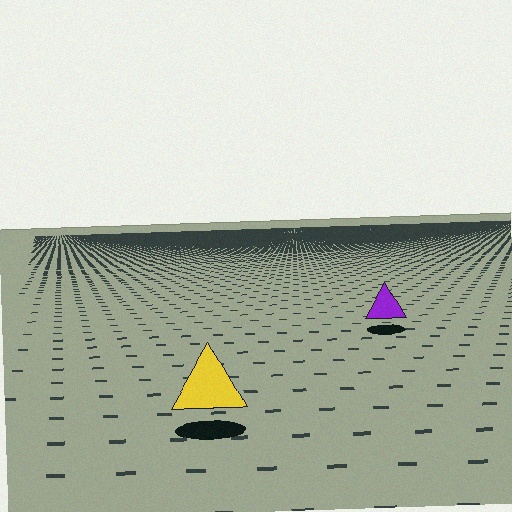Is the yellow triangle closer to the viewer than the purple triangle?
Yes. The yellow triangle is closer — you can tell from the texture gradient: the ground texture is coarser near it.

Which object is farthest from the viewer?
The purple triangle is farthest from the viewer. It appears smaller and the ground texture around it is denser.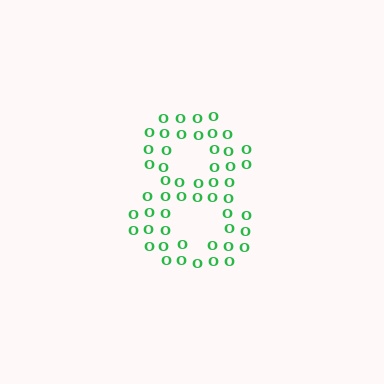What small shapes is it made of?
It is made of small letter O's.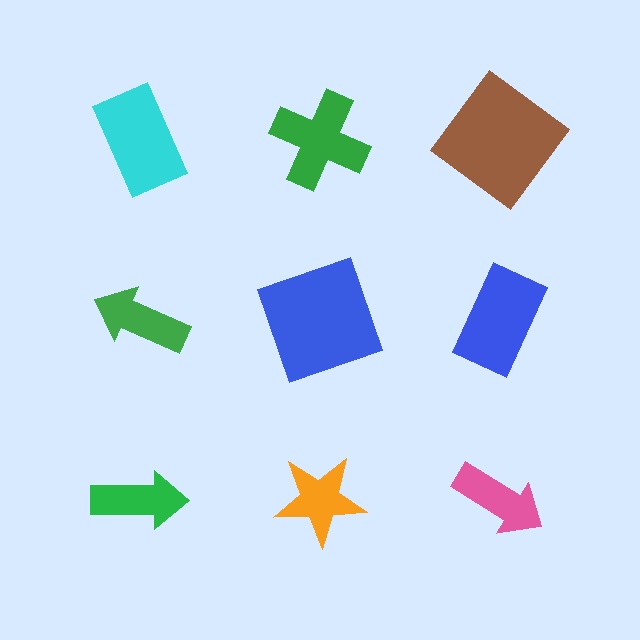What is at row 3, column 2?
An orange star.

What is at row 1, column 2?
A green cross.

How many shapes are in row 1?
3 shapes.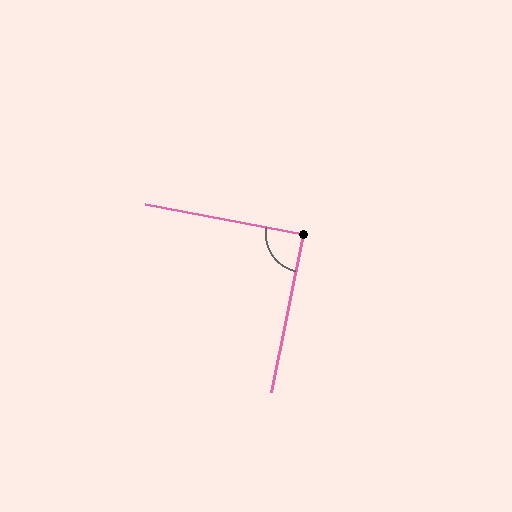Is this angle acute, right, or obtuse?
It is approximately a right angle.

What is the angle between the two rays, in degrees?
Approximately 89 degrees.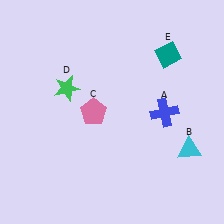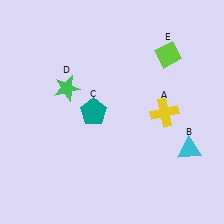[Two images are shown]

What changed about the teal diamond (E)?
In Image 1, E is teal. In Image 2, it changed to lime.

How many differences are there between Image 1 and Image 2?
There are 3 differences between the two images.